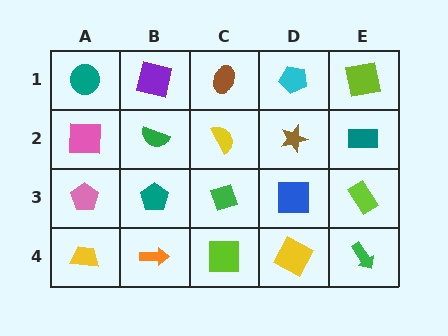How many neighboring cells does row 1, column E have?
2.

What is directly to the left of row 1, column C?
A purple square.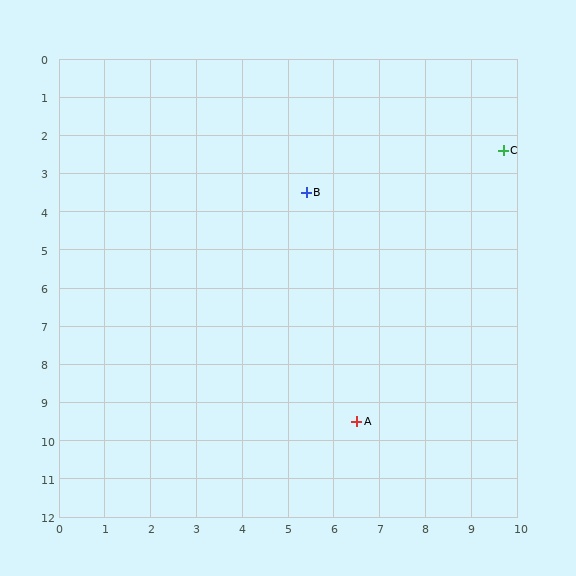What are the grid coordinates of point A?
Point A is at approximately (6.5, 9.5).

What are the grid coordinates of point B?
Point B is at approximately (5.4, 3.5).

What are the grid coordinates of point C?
Point C is at approximately (9.7, 2.4).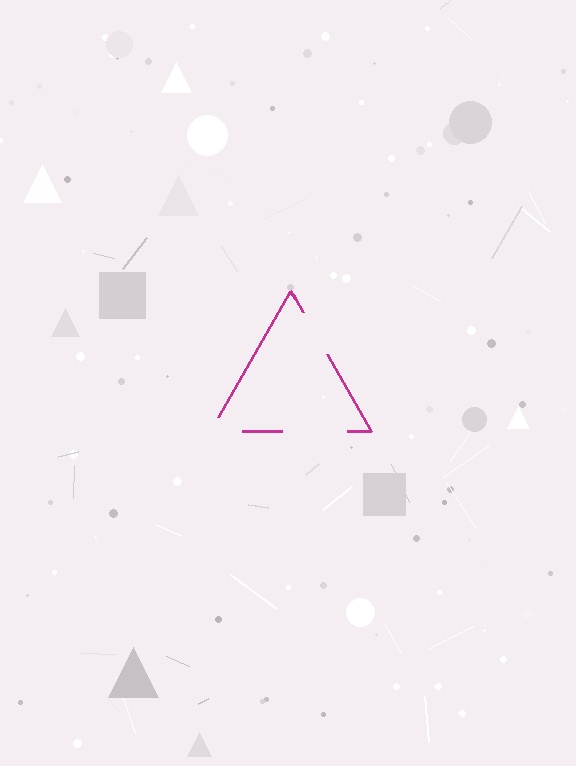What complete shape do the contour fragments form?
The contour fragments form a triangle.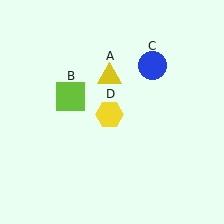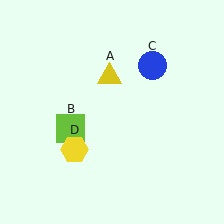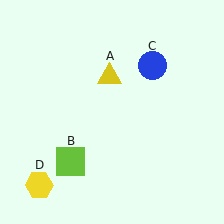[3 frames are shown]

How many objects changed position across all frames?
2 objects changed position: lime square (object B), yellow hexagon (object D).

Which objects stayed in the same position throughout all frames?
Yellow triangle (object A) and blue circle (object C) remained stationary.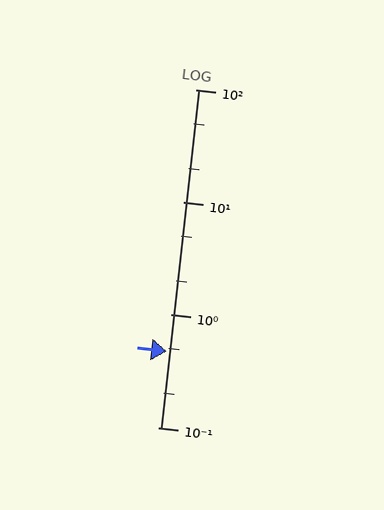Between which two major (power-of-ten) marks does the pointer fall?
The pointer is between 0.1 and 1.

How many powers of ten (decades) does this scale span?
The scale spans 3 decades, from 0.1 to 100.